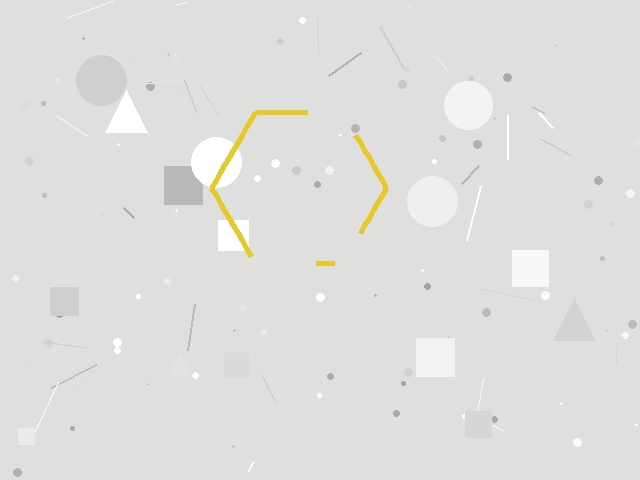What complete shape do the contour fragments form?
The contour fragments form a hexagon.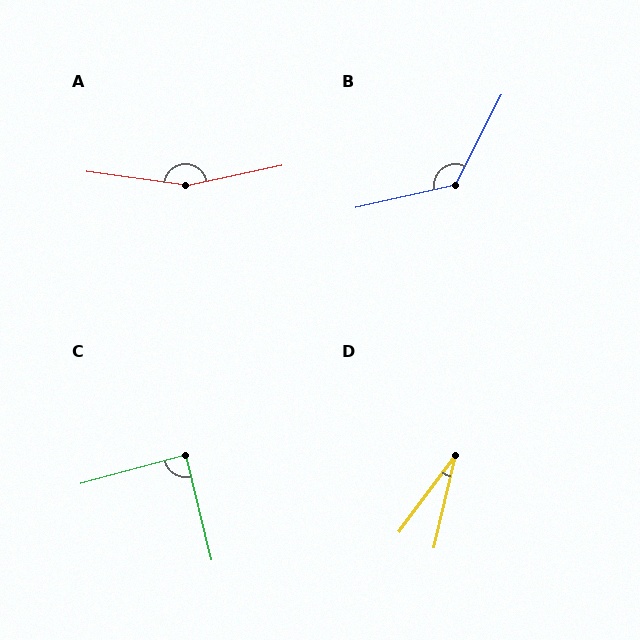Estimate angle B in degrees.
Approximately 130 degrees.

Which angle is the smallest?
D, at approximately 23 degrees.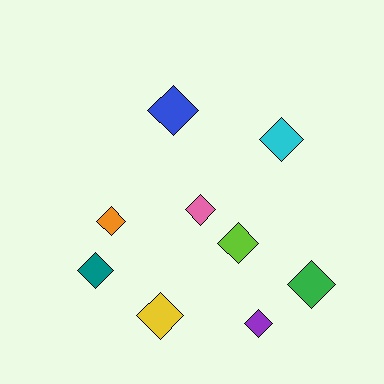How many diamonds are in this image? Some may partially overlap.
There are 9 diamonds.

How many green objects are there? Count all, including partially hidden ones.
There is 1 green object.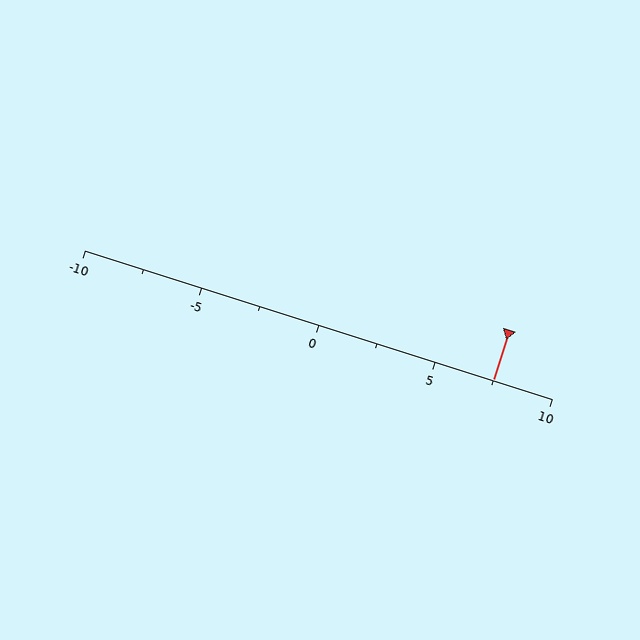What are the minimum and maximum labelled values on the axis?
The axis runs from -10 to 10.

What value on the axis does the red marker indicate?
The marker indicates approximately 7.5.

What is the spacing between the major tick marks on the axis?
The major ticks are spaced 5 apart.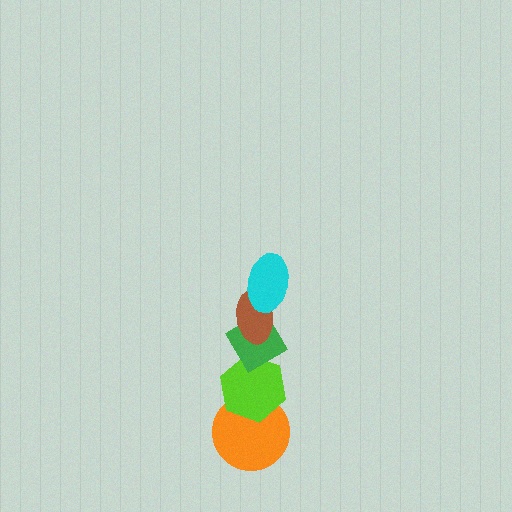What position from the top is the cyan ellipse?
The cyan ellipse is 1st from the top.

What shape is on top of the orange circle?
The lime hexagon is on top of the orange circle.